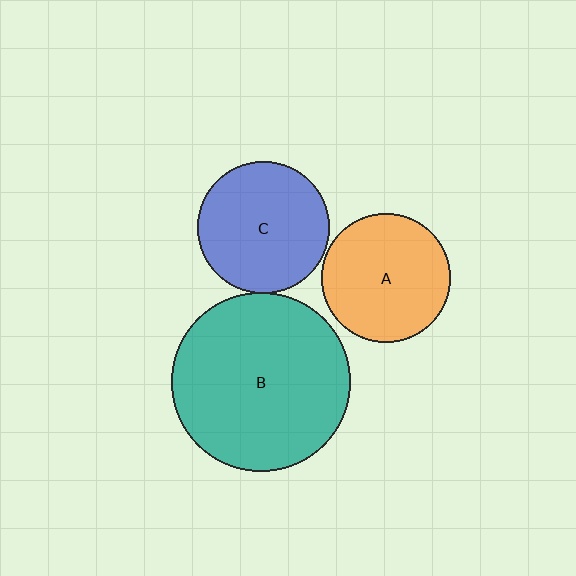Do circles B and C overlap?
Yes.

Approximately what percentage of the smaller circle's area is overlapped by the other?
Approximately 5%.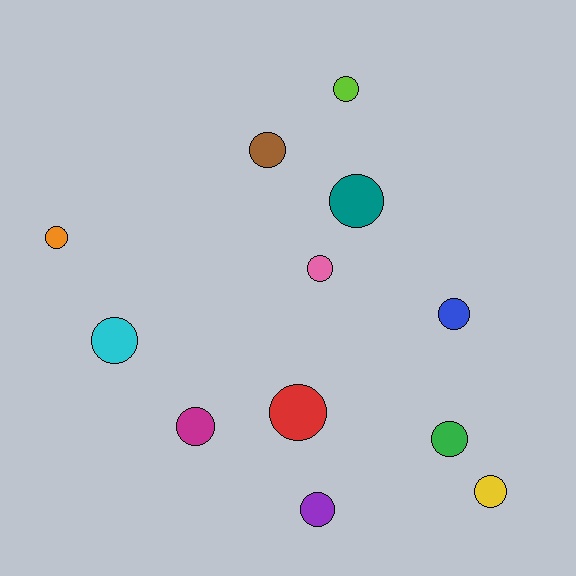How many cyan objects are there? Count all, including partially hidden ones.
There is 1 cyan object.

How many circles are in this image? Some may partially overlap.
There are 12 circles.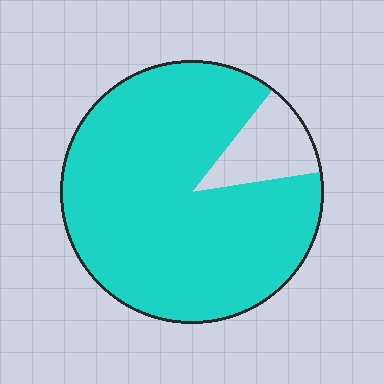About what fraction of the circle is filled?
About seven eighths (7/8).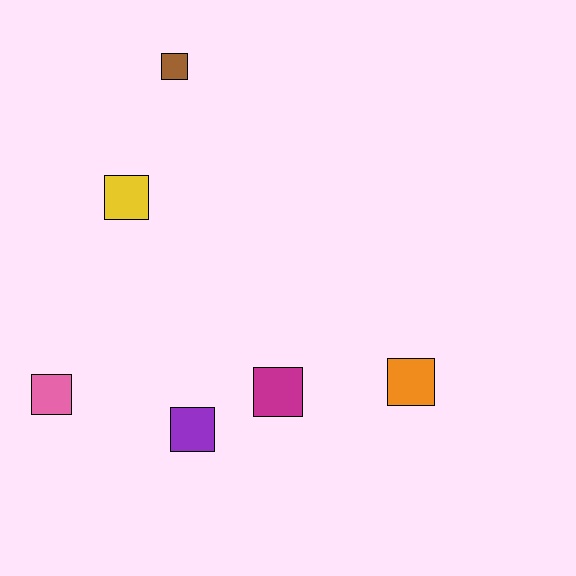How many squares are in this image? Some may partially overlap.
There are 6 squares.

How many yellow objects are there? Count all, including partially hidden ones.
There is 1 yellow object.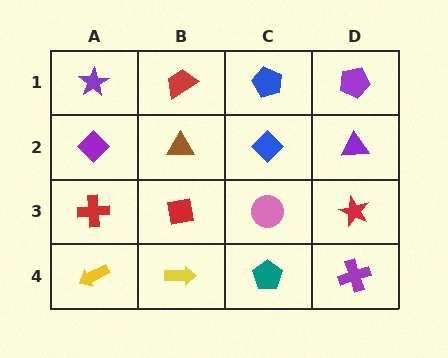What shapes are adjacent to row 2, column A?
A purple star (row 1, column A), a red cross (row 3, column A), a brown triangle (row 2, column B).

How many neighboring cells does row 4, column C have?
3.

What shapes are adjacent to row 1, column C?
A blue diamond (row 2, column C), a red trapezoid (row 1, column B), a purple pentagon (row 1, column D).